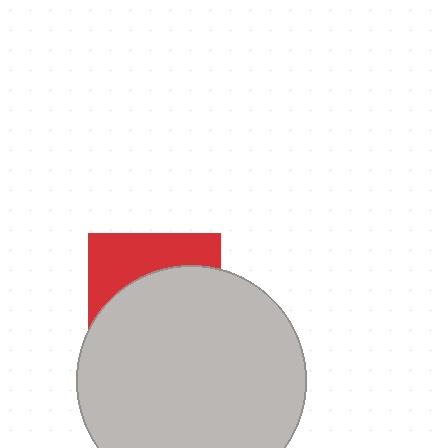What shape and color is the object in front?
The object in front is a light gray circle.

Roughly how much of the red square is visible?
A small part of it is visible (roughly 35%).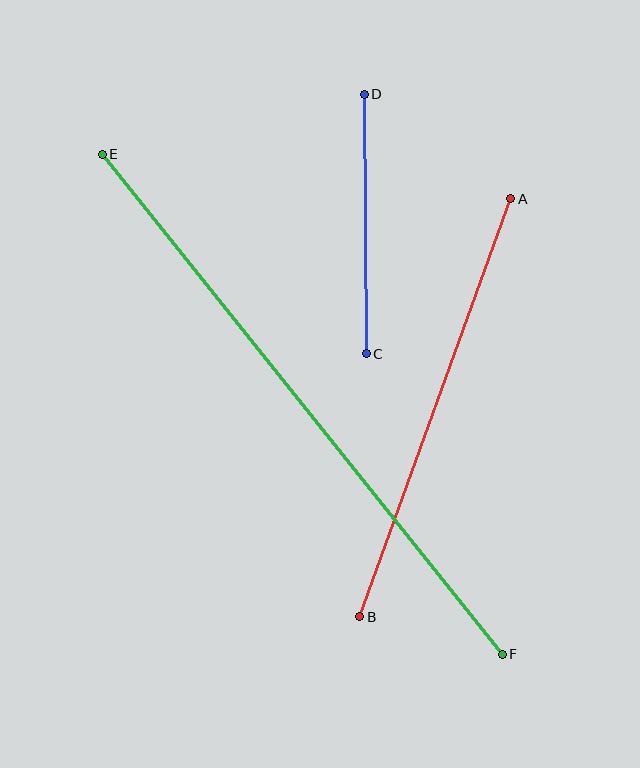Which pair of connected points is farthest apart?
Points E and F are farthest apart.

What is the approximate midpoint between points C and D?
The midpoint is at approximately (365, 224) pixels.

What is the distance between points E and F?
The distance is approximately 640 pixels.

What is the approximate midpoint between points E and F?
The midpoint is at approximately (302, 404) pixels.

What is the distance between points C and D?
The distance is approximately 260 pixels.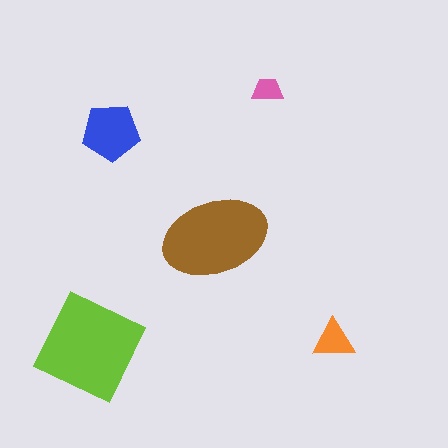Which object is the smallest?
The pink trapezoid.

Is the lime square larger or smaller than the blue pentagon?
Larger.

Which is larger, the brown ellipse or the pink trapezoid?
The brown ellipse.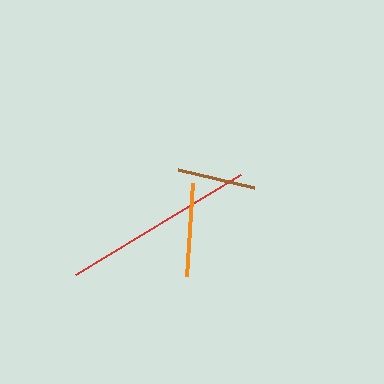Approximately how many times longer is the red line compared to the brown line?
The red line is approximately 2.5 times the length of the brown line.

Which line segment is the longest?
The red line is the longest at approximately 193 pixels.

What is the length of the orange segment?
The orange segment is approximately 94 pixels long.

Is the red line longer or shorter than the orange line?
The red line is longer than the orange line.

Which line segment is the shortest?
The brown line is the shortest at approximately 78 pixels.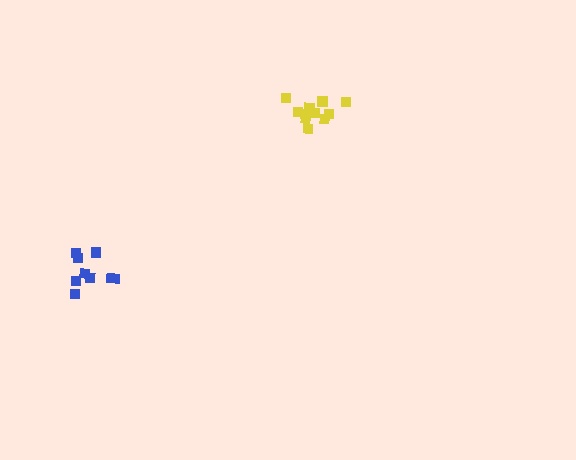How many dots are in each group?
Group 1: 9 dots, Group 2: 11 dots (20 total).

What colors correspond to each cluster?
The clusters are colored: blue, yellow.